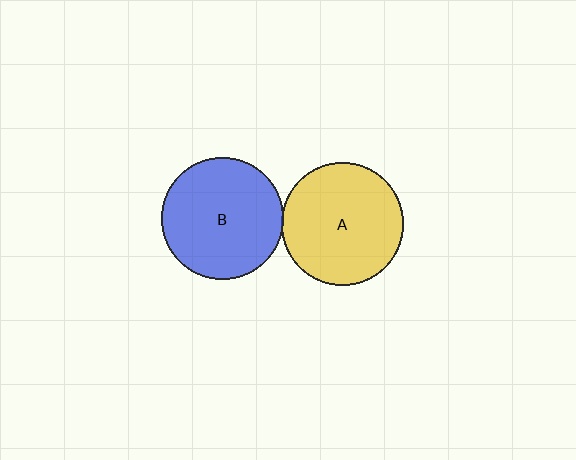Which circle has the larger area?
Circle A (yellow).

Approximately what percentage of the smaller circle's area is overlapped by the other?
Approximately 5%.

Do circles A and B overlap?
Yes.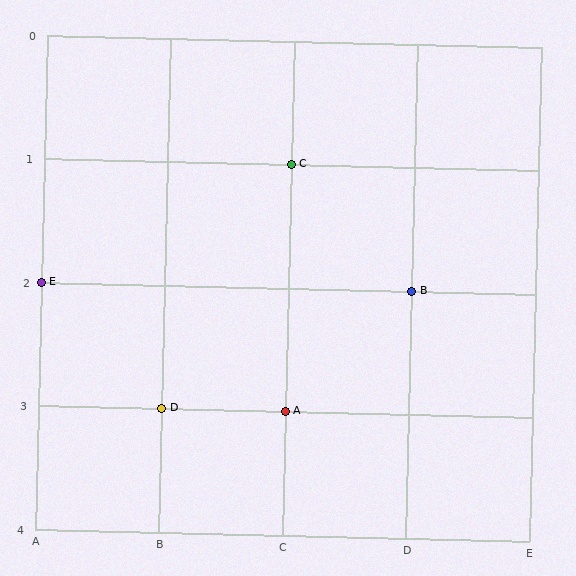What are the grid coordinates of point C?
Point C is at grid coordinates (C, 1).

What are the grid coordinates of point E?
Point E is at grid coordinates (A, 2).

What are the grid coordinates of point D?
Point D is at grid coordinates (B, 3).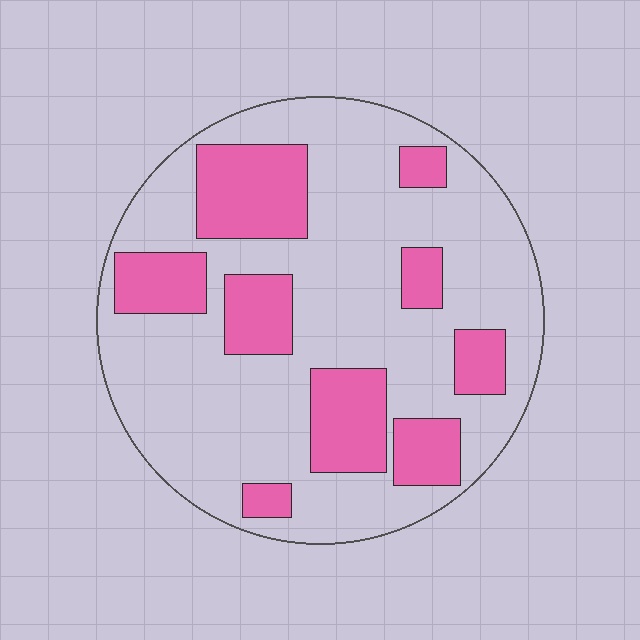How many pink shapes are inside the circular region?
9.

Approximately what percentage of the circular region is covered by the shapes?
Approximately 30%.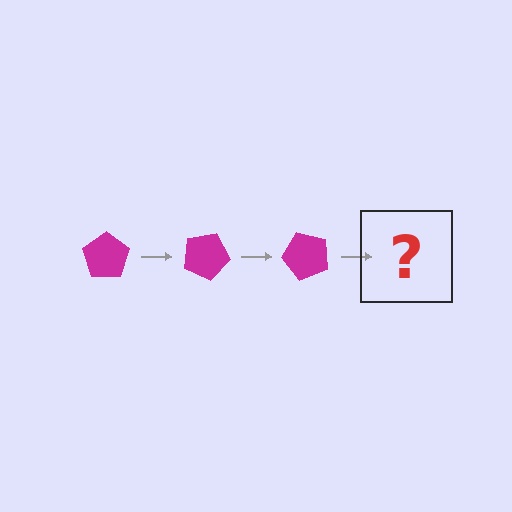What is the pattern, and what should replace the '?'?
The pattern is that the pentagon rotates 25 degrees each step. The '?' should be a magenta pentagon rotated 75 degrees.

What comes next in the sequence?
The next element should be a magenta pentagon rotated 75 degrees.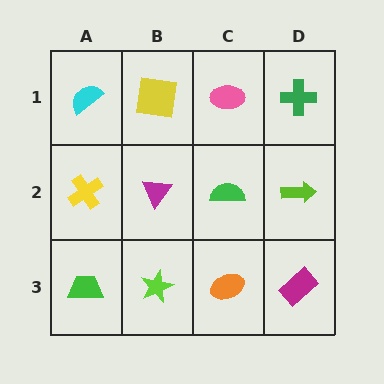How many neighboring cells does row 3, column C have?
3.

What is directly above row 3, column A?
A yellow cross.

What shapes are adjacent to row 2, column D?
A green cross (row 1, column D), a magenta rectangle (row 3, column D), a green semicircle (row 2, column C).